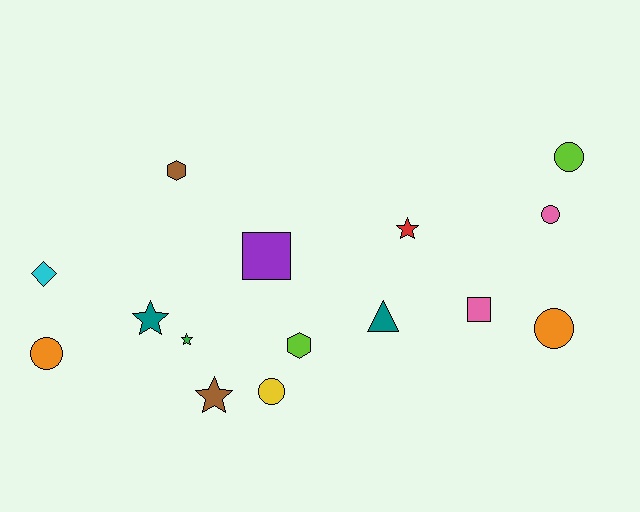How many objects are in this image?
There are 15 objects.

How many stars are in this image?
There are 4 stars.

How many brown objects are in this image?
There are 2 brown objects.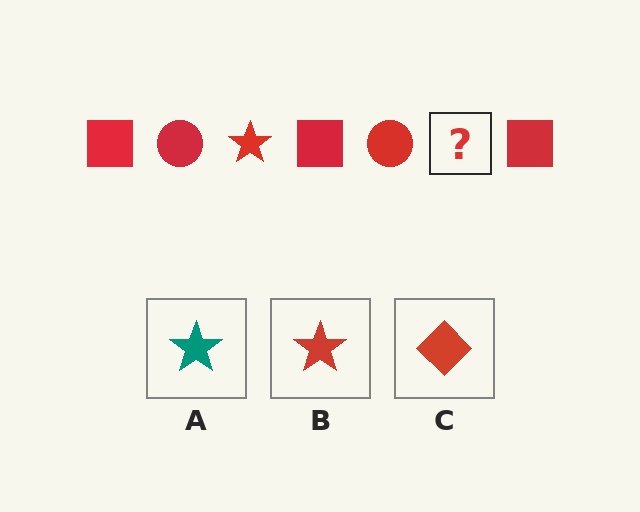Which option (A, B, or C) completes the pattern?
B.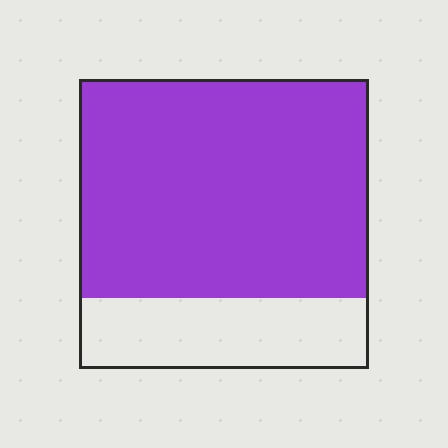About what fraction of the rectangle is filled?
About three quarters (3/4).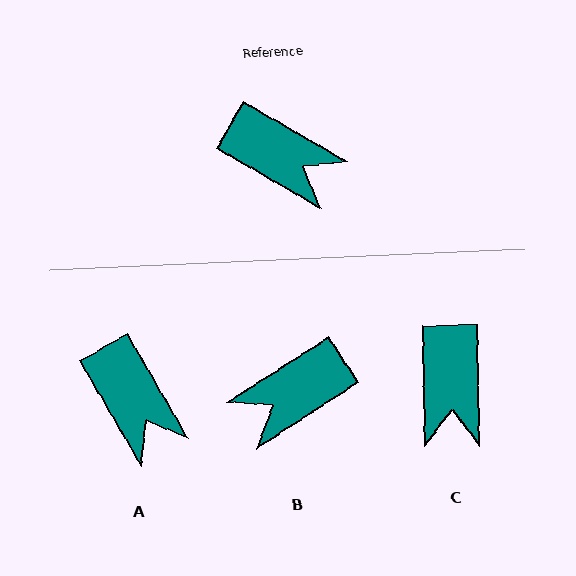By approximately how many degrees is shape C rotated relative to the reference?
Approximately 59 degrees clockwise.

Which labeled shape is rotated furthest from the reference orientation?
B, about 117 degrees away.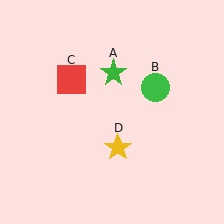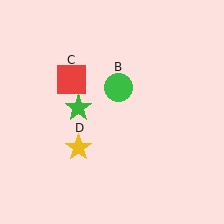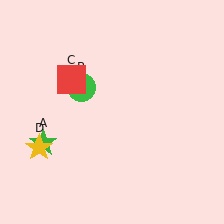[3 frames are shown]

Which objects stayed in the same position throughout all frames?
Red square (object C) remained stationary.